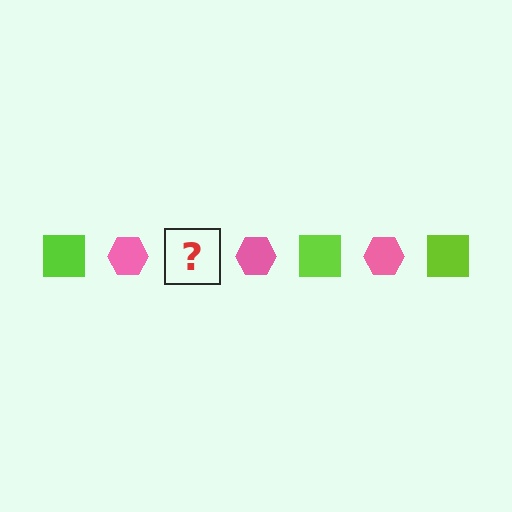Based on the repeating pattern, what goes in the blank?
The blank should be a lime square.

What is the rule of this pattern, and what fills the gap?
The rule is that the pattern alternates between lime square and pink hexagon. The gap should be filled with a lime square.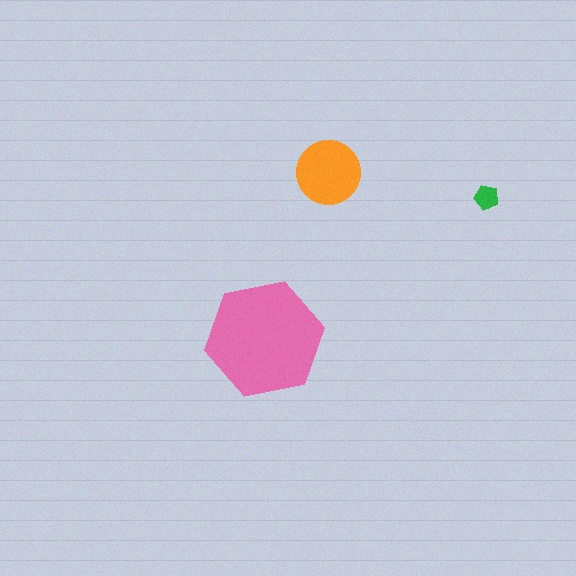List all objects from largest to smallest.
The pink hexagon, the orange circle, the green pentagon.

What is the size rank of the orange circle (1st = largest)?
2nd.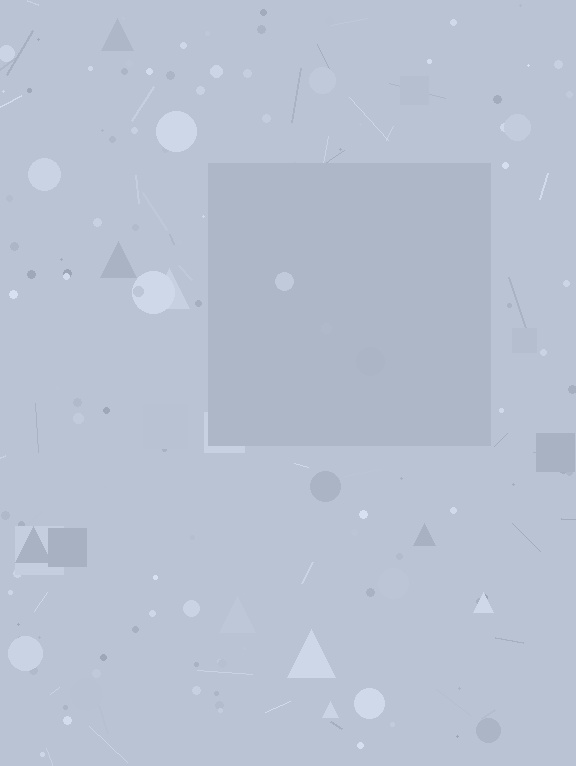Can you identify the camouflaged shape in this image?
The camouflaged shape is a square.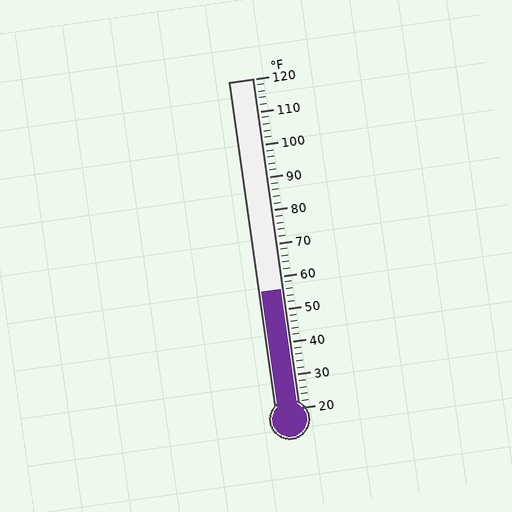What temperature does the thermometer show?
The thermometer shows approximately 56°F.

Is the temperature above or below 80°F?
The temperature is below 80°F.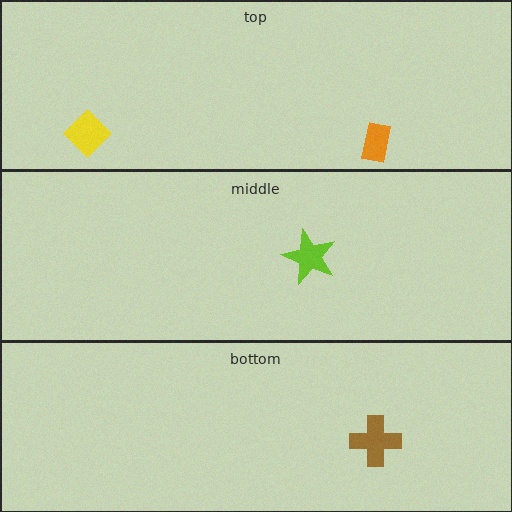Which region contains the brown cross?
The bottom region.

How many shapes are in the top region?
2.